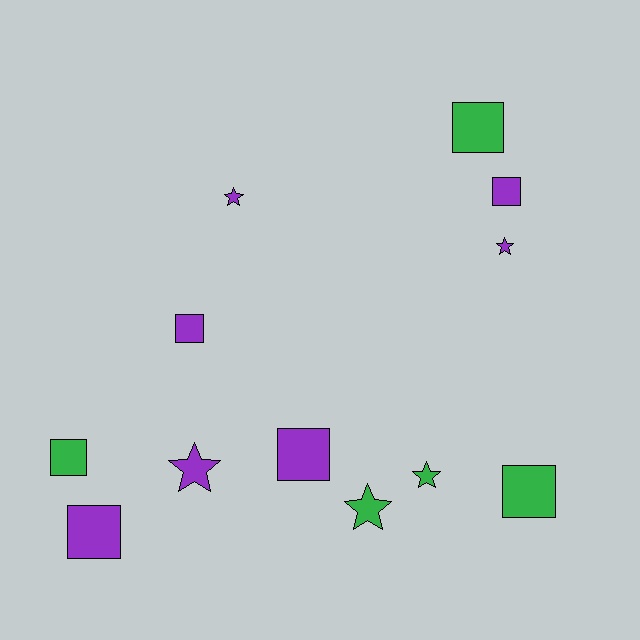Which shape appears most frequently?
Square, with 7 objects.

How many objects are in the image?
There are 12 objects.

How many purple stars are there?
There are 3 purple stars.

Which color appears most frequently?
Purple, with 7 objects.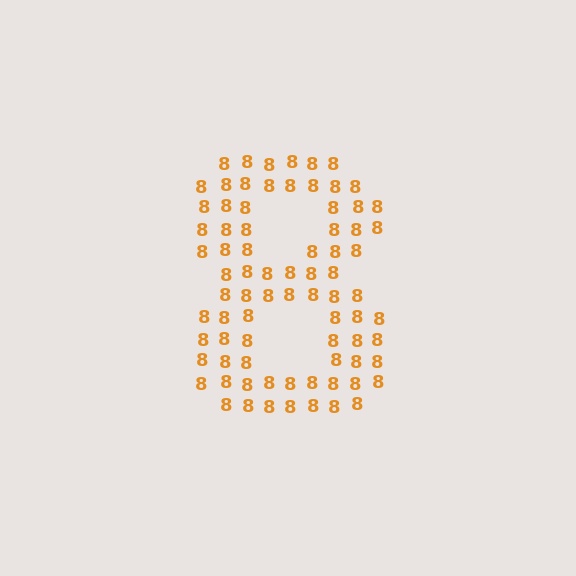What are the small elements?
The small elements are digit 8's.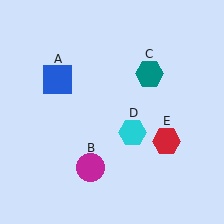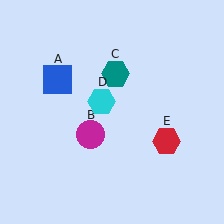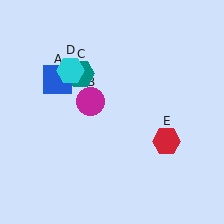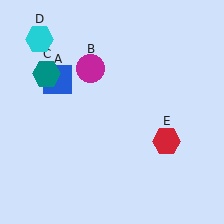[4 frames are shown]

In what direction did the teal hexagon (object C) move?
The teal hexagon (object C) moved left.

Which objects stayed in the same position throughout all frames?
Blue square (object A) and red hexagon (object E) remained stationary.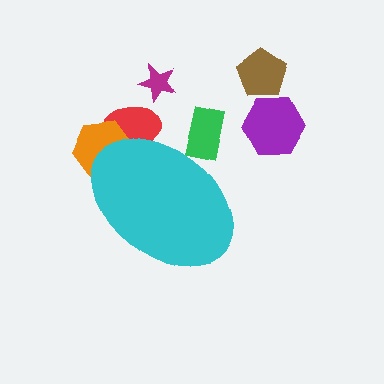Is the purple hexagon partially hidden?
No, the purple hexagon is fully visible.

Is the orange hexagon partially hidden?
Yes, the orange hexagon is partially hidden behind the cyan ellipse.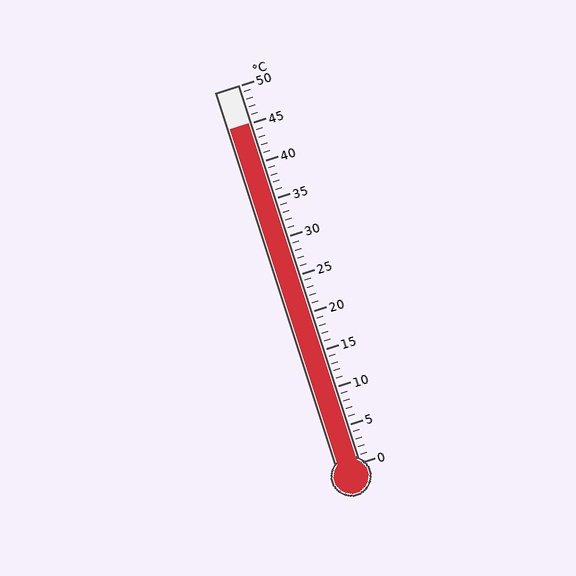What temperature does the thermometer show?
The thermometer shows approximately 45°C.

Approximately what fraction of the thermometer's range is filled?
The thermometer is filled to approximately 90% of its range.